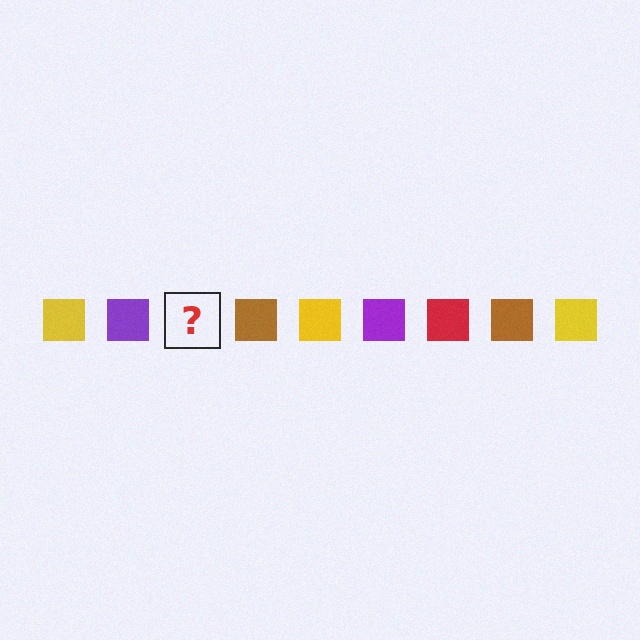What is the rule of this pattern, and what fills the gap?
The rule is that the pattern cycles through yellow, purple, red, brown squares. The gap should be filled with a red square.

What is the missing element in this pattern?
The missing element is a red square.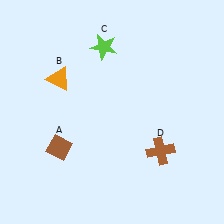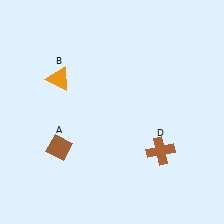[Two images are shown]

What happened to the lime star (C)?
The lime star (C) was removed in Image 2. It was in the top-left area of Image 1.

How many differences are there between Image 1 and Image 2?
There is 1 difference between the two images.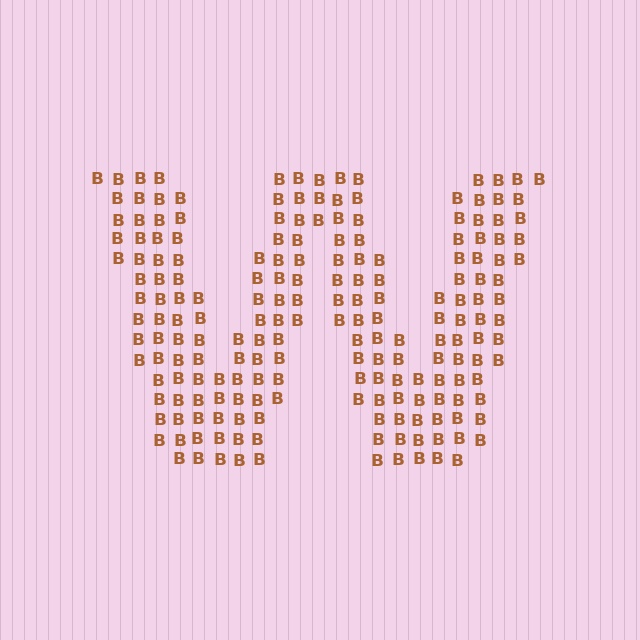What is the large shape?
The large shape is the letter W.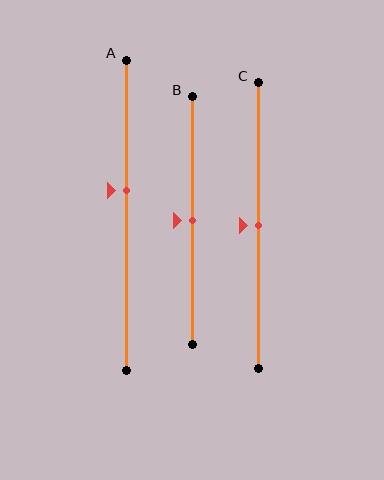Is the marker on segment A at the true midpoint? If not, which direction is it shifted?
No, the marker on segment A is shifted upward by about 8% of the segment length.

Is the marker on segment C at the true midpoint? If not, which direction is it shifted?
Yes, the marker on segment C is at the true midpoint.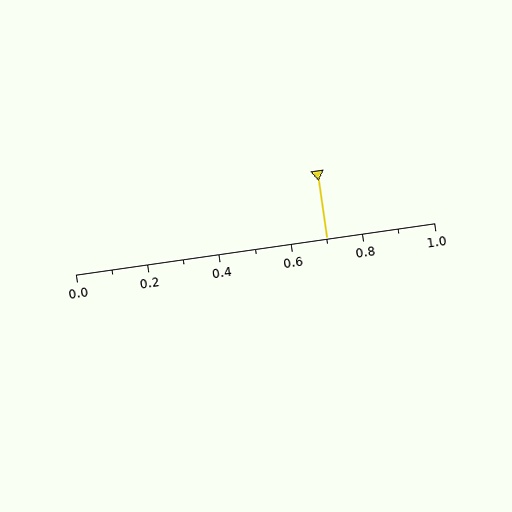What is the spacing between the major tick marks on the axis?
The major ticks are spaced 0.2 apart.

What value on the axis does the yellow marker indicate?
The marker indicates approximately 0.7.